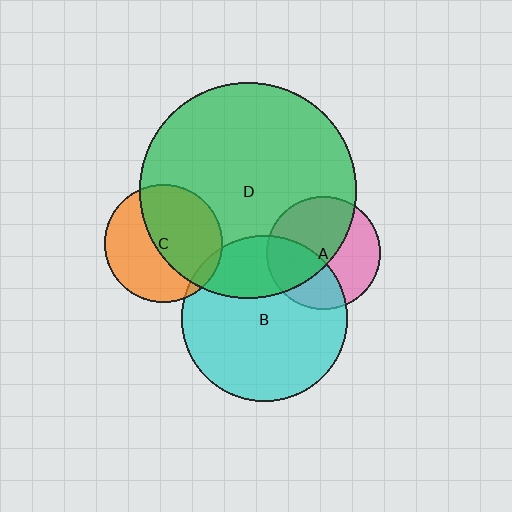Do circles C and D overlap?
Yes.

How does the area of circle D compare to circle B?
Approximately 1.7 times.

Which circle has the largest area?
Circle D (green).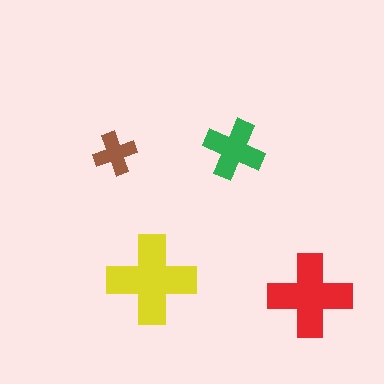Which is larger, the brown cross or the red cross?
The red one.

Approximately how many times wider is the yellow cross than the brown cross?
About 2 times wider.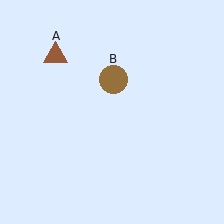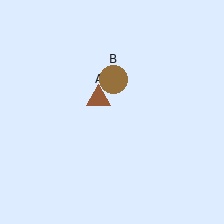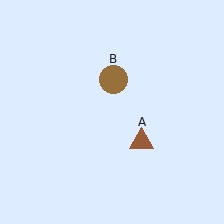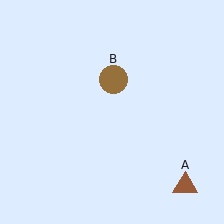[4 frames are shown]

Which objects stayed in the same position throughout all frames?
Brown circle (object B) remained stationary.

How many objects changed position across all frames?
1 object changed position: brown triangle (object A).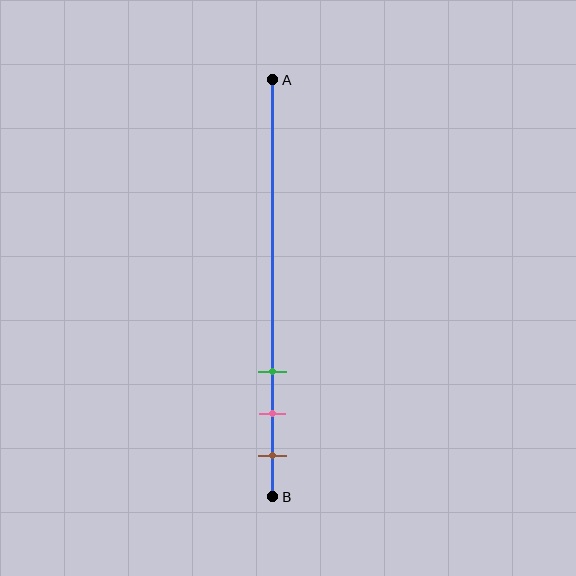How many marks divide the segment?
There are 3 marks dividing the segment.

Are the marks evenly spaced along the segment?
Yes, the marks are approximately evenly spaced.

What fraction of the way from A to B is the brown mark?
The brown mark is approximately 90% (0.9) of the way from A to B.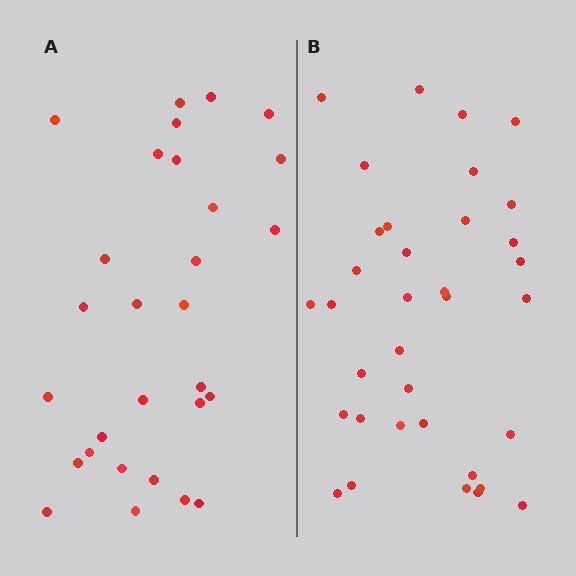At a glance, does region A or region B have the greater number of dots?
Region B (the right region) has more dots.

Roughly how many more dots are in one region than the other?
Region B has about 6 more dots than region A.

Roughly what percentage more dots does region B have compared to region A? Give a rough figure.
About 20% more.